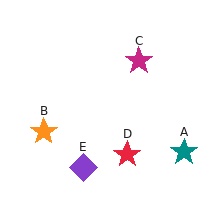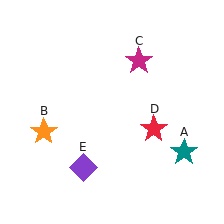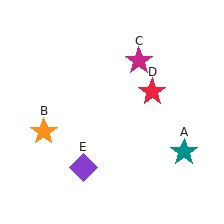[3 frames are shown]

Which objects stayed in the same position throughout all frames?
Teal star (object A) and orange star (object B) and magenta star (object C) and purple diamond (object E) remained stationary.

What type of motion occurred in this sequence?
The red star (object D) rotated counterclockwise around the center of the scene.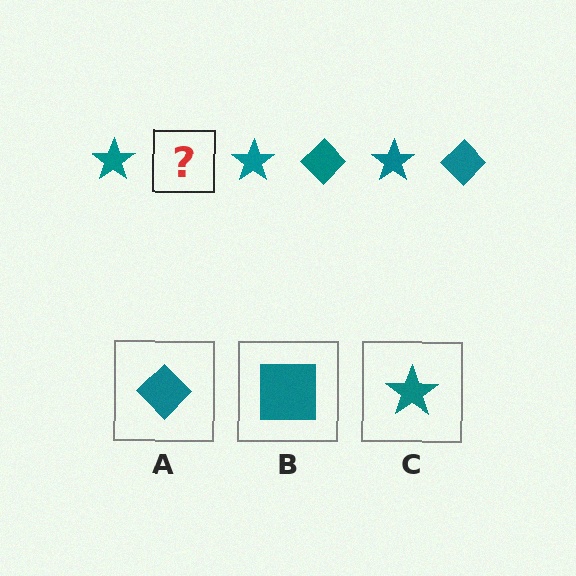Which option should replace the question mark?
Option A.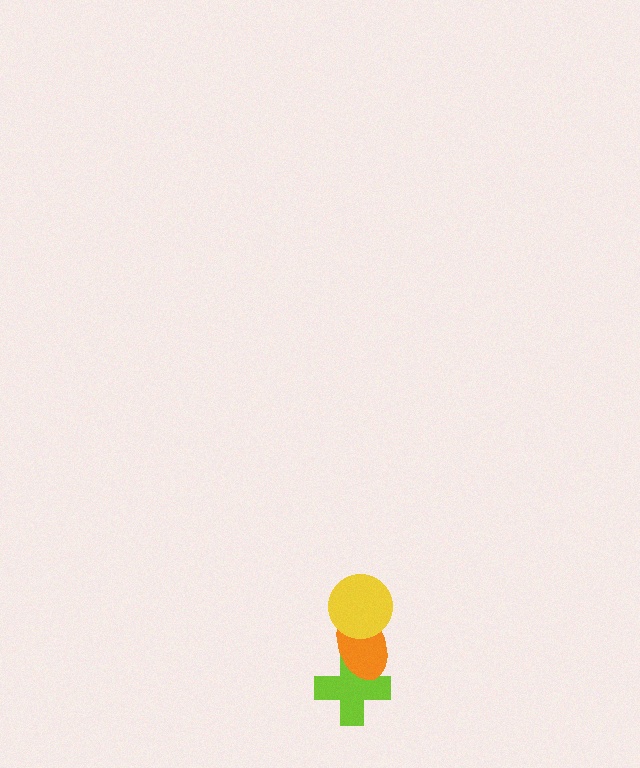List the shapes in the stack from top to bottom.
From top to bottom: the yellow circle, the orange ellipse, the lime cross.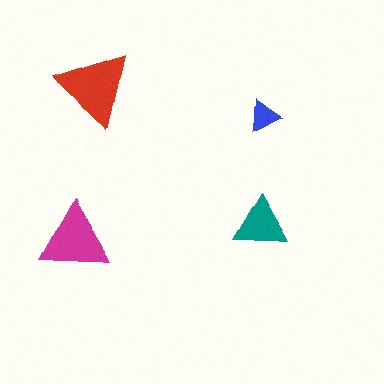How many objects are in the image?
There are 4 objects in the image.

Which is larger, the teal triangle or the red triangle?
The red one.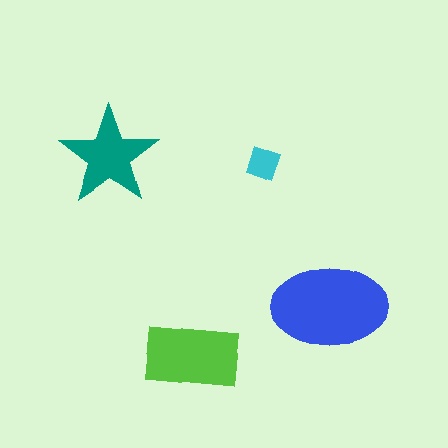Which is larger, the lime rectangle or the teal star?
The lime rectangle.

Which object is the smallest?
The cyan diamond.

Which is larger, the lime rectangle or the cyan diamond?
The lime rectangle.